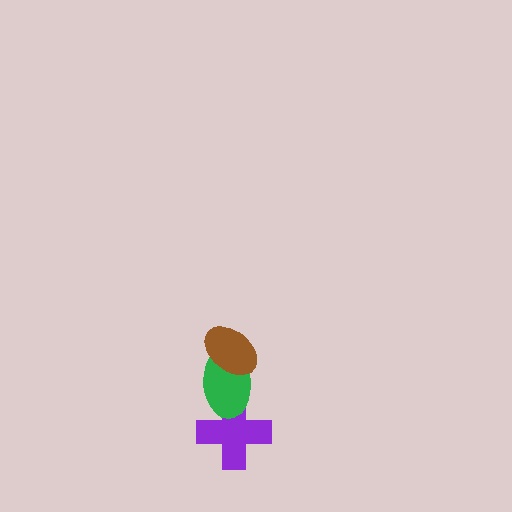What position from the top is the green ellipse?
The green ellipse is 2nd from the top.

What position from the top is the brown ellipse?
The brown ellipse is 1st from the top.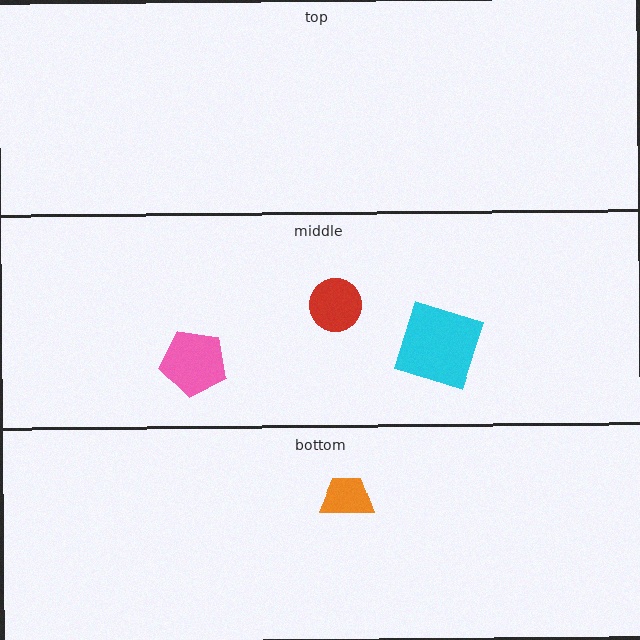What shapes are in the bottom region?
The orange trapezoid.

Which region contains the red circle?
The middle region.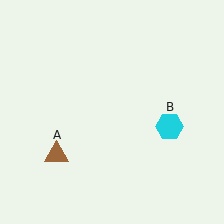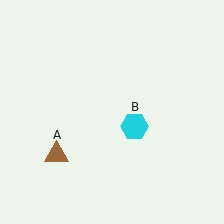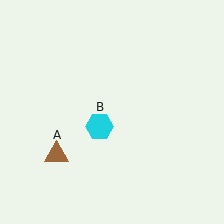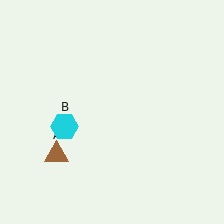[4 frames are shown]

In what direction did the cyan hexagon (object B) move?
The cyan hexagon (object B) moved left.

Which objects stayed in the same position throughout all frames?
Brown triangle (object A) remained stationary.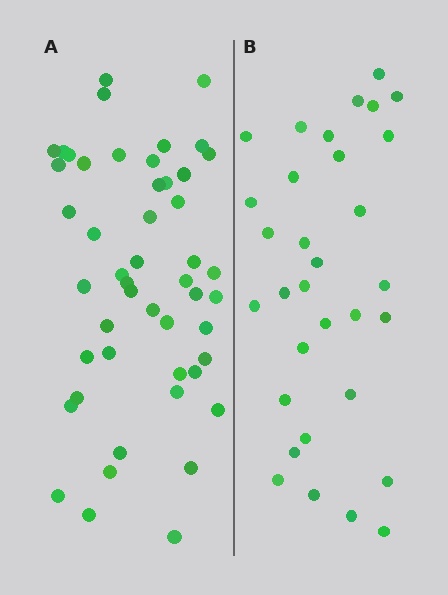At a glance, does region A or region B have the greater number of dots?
Region A (the left region) has more dots.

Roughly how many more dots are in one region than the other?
Region A has approximately 15 more dots than region B.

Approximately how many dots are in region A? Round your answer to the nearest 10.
About 50 dots. (The exact count is 49, which rounds to 50.)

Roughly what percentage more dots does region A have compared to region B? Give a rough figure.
About 55% more.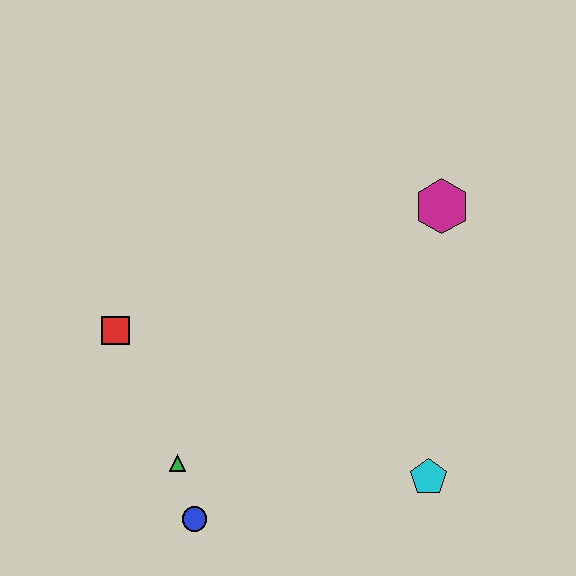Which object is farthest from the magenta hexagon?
The blue circle is farthest from the magenta hexagon.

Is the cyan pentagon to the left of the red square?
No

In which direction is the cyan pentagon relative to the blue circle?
The cyan pentagon is to the right of the blue circle.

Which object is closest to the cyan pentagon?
The blue circle is closest to the cyan pentagon.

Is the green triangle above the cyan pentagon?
Yes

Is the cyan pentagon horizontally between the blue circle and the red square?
No